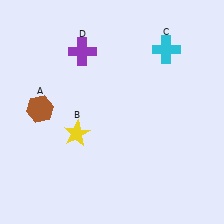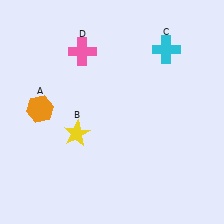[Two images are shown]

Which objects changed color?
A changed from brown to orange. D changed from purple to pink.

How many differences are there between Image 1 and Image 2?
There are 2 differences between the two images.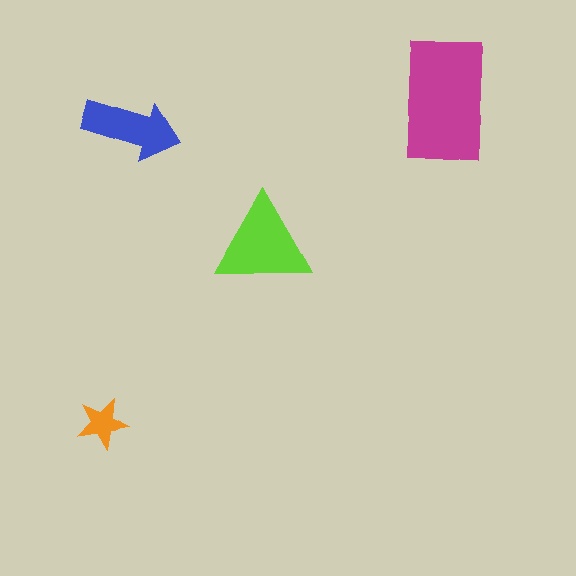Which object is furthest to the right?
The magenta rectangle is rightmost.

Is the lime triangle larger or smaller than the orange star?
Larger.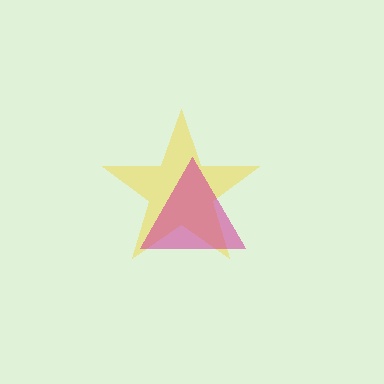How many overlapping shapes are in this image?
There are 2 overlapping shapes in the image.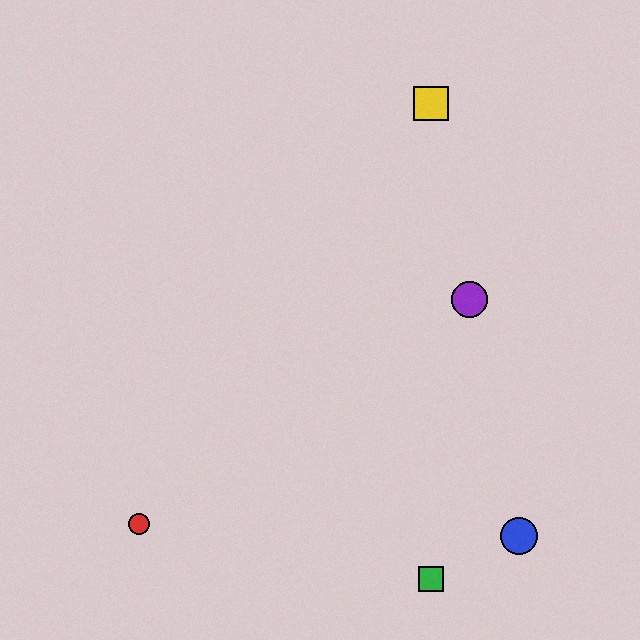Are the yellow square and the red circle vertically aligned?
No, the yellow square is at x≈431 and the red circle is at x≈139.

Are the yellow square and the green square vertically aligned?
Yes, both are at x≈431.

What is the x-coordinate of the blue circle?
The blue circle is at x≈519.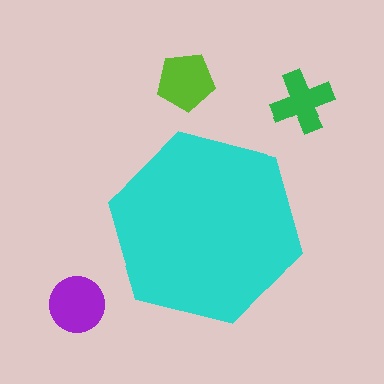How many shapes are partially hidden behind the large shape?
0 shapes are partially hidden.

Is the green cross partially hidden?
No, the green cross is fully visible.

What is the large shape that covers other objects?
A cyan hexagon.